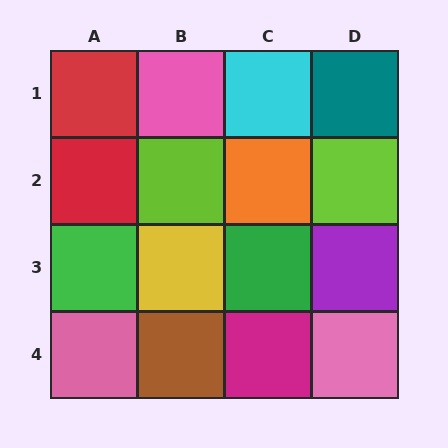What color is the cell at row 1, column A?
Red.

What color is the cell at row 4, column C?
Magenta.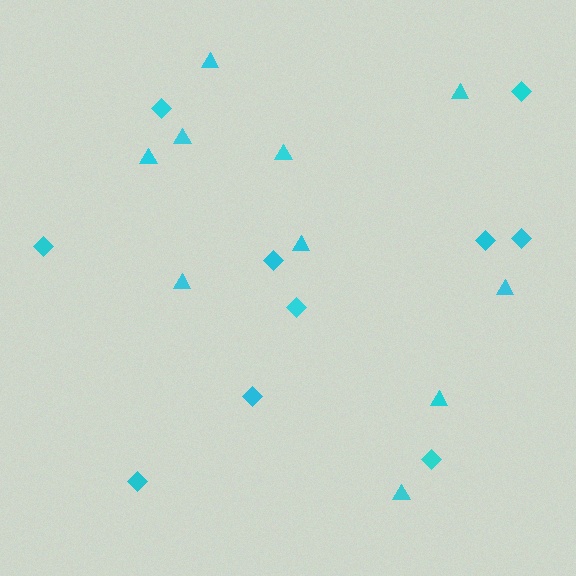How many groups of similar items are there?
There are 2 groups: one group of triangles (10) and one group of diamonds (10).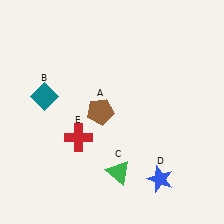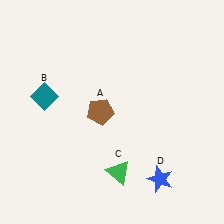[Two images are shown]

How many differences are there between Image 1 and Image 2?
There is 1 difference between the two images.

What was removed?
The red cross (E) was removed in Image 2.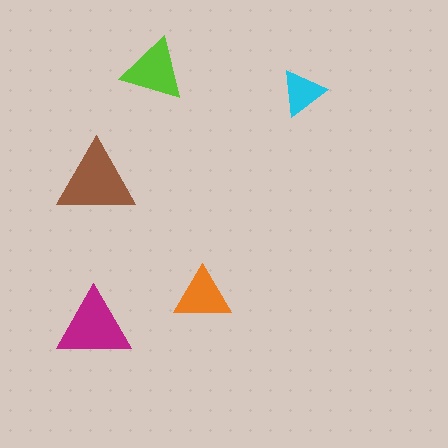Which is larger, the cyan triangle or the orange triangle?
The orange one.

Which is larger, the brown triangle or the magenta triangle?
The brown one.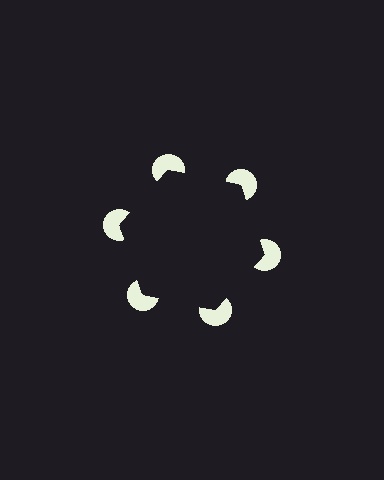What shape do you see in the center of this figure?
An illusory hexagon — its edges are inferred from the aligned wedge cuts in the pac-man discs, not physically drawn.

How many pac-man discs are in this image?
There are 6 — one at each vertex of the illusory hexagon.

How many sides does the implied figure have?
6 sides.